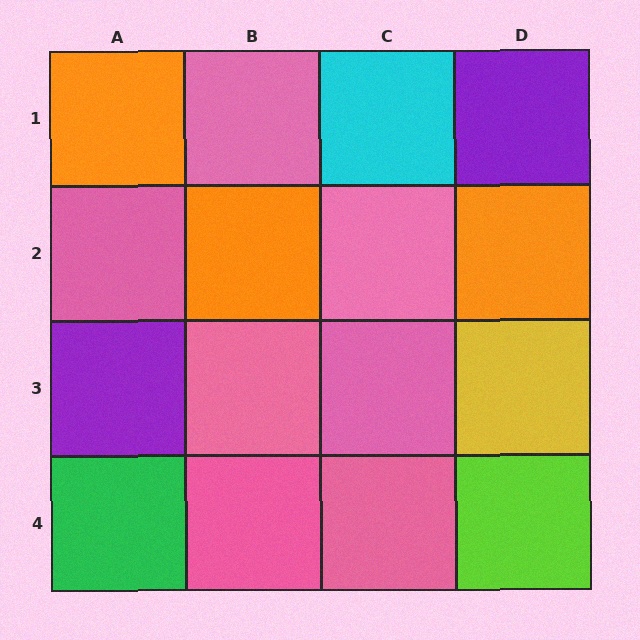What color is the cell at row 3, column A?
Purple.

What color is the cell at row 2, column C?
Pink.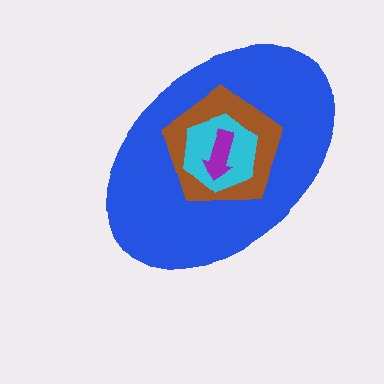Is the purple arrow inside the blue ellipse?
Yes.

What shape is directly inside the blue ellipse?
The brown pentagon.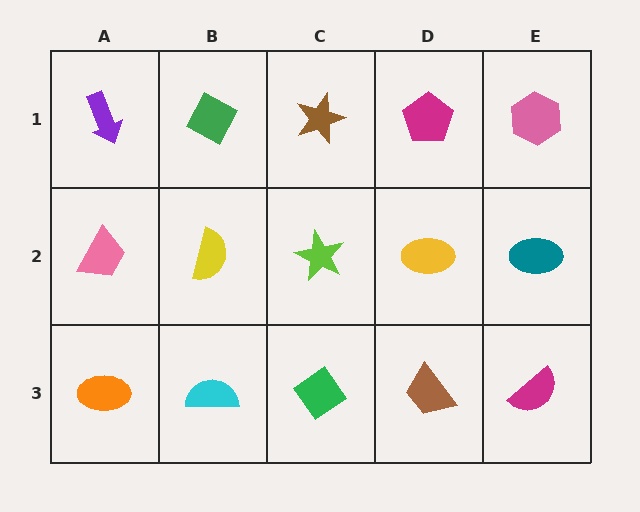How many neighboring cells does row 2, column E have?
3.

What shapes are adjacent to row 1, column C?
A lime star (row 2, column C), a green diamond (row 1, column B), a magenta pentagon (row 1, column D).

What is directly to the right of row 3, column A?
A cyan semicircle.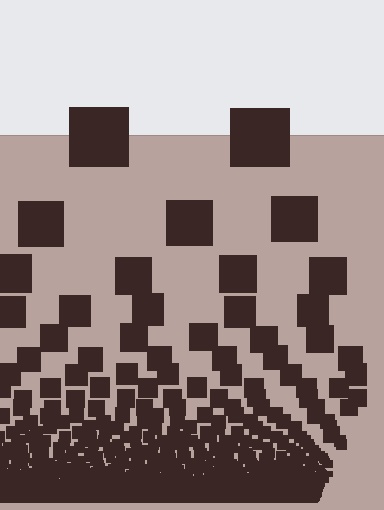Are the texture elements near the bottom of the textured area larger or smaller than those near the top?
Smaller. The gradient is inverted — elements near the bottom are smaller and denser.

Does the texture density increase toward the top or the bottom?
Density increases toward the bottom.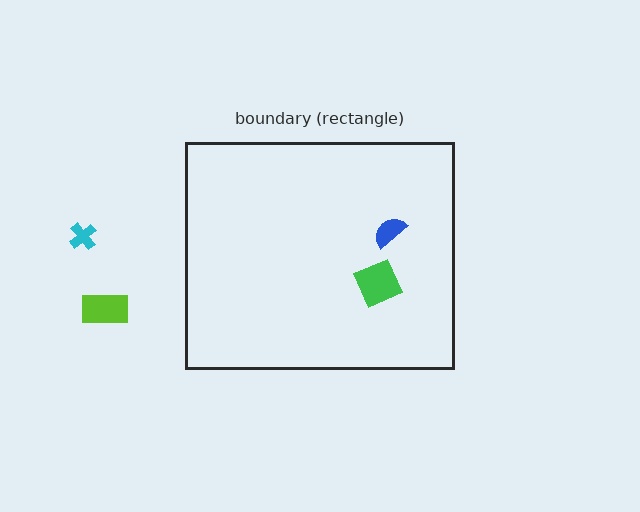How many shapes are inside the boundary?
2 inside, 2 outside.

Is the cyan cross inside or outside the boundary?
Outside.